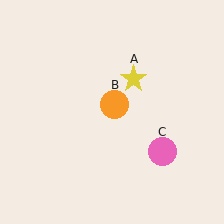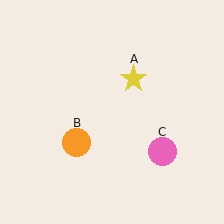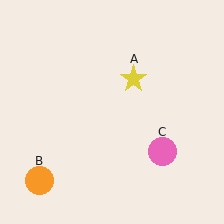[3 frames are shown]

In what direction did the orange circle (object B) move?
The orange circle (object B) moved down and to the left.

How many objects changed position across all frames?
1 object changed position: orange circle (object B).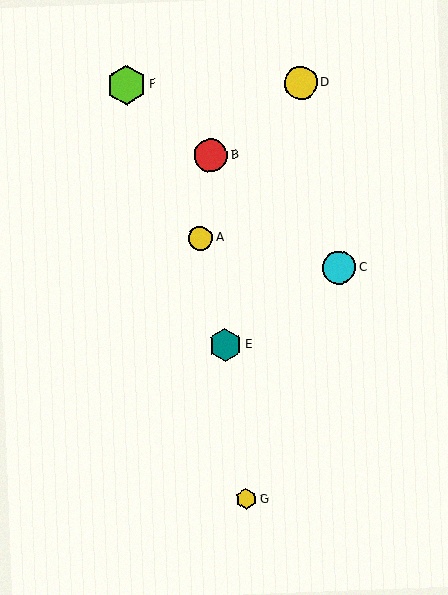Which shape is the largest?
The lime hexagon (labeled F) is the largest.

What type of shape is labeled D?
Shape D is a yellow circle.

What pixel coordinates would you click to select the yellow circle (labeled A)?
Click at (200, 238) to select the yellow circle A.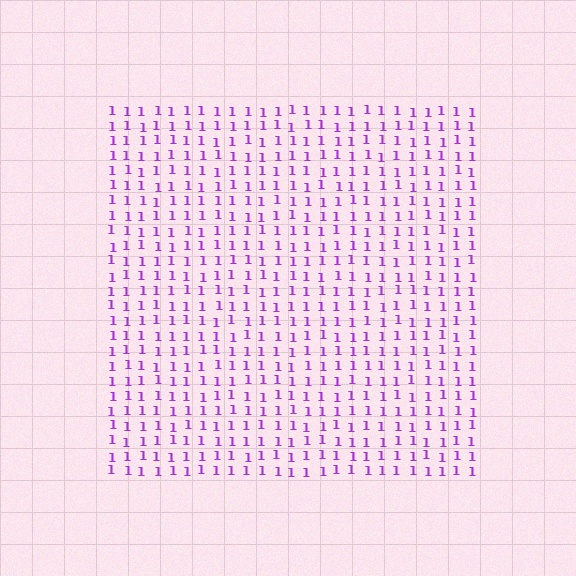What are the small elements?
The small elements are digit 1's.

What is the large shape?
The large shape is a square.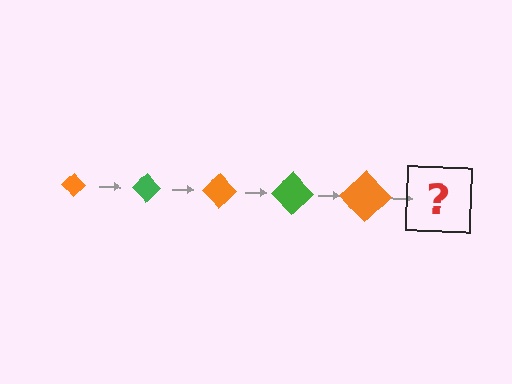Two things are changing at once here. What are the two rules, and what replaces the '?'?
The two rules are that the diamond grows larger each step and the color cycles through orange and green. The '?' should be a green diamond, larger than the previous one.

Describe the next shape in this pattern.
It should be a green diamond, larger than the previous one.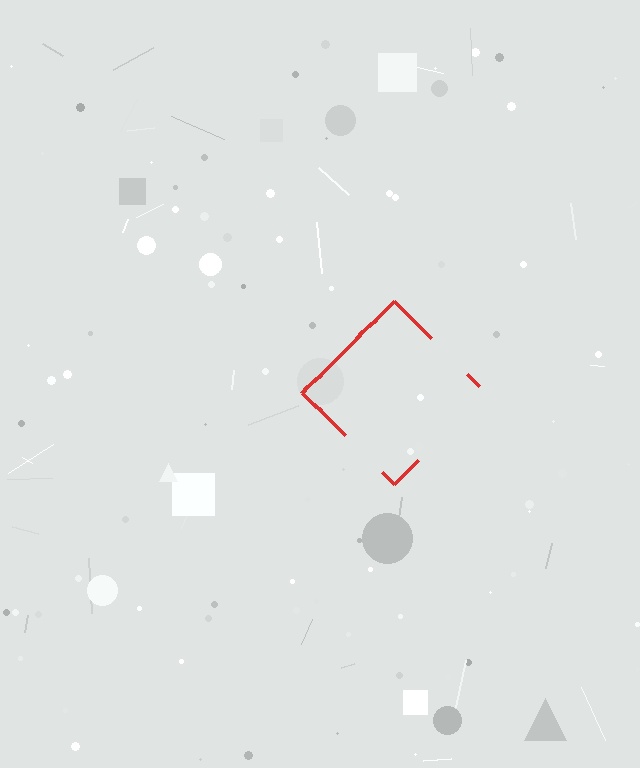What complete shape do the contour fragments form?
The contour fragments form a diamond.